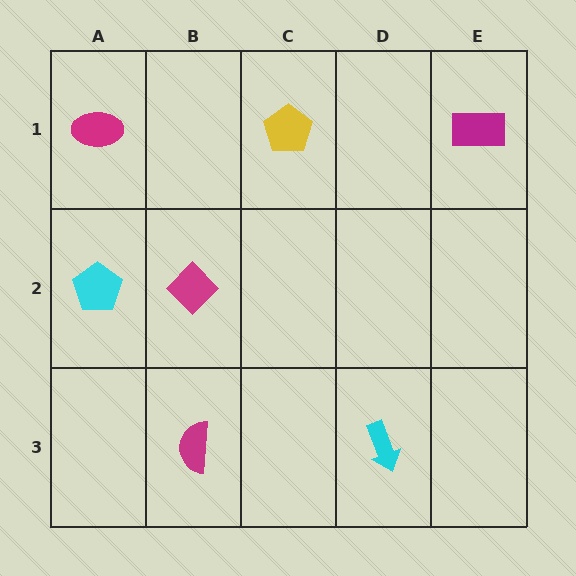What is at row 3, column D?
A cyan arrow.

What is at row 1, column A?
A magenta ellipse.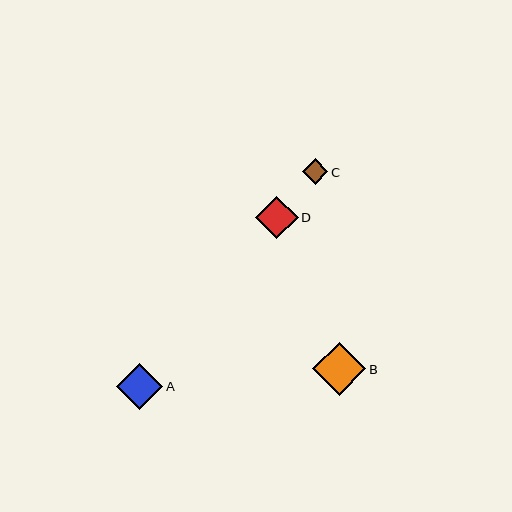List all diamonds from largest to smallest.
From largest to smallest: B, A, D, C.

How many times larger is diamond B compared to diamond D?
Diamond B is approximately 1.3 times the size of diamond D.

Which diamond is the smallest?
Diamond C is the smallest with a size of approximately 26 pixels.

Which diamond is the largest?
Diamond B is the largest with a size of approximately 53 pixels.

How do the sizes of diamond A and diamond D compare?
Diamond A and diamond D are approximately the same size.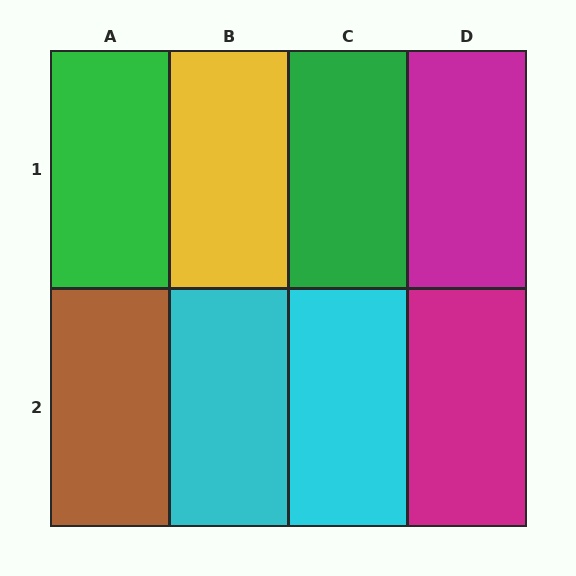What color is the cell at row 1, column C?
Green.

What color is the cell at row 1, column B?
Yellow.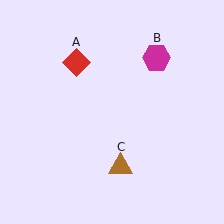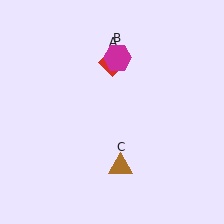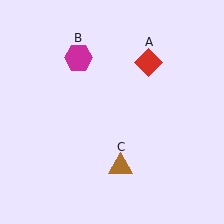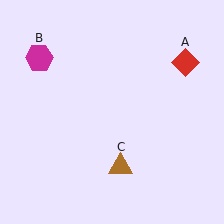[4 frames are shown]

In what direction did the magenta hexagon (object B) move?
The magenta hexagon (object B) moved left.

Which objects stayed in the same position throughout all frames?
Brown triangle (object C) remained stationary.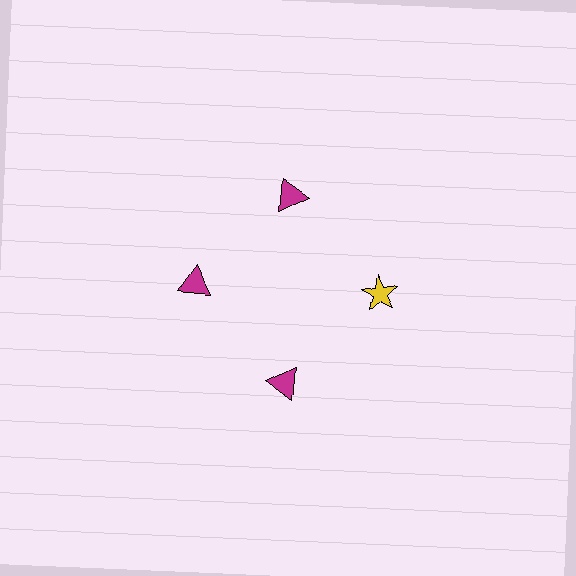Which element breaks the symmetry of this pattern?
The yellow star at roughly the 3 o'clock position breaks the symmetry. All other shapes are magenta triangles.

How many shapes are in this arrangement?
There are 4 shapes arranged in a ring pattern.